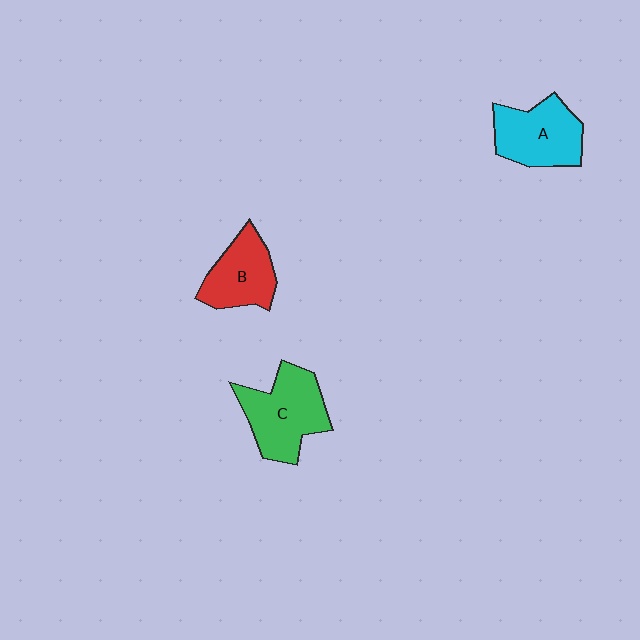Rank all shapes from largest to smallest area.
From largest to smallest: C (green), A (cyan), B (red).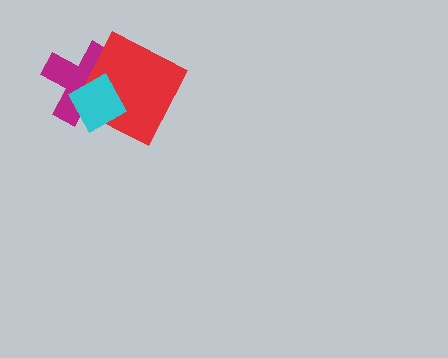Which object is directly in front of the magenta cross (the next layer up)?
The red square is directly in front of the magenta cross.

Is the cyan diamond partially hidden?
No, no other shape covers it.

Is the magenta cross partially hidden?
Yes, it is partially covered by another shape.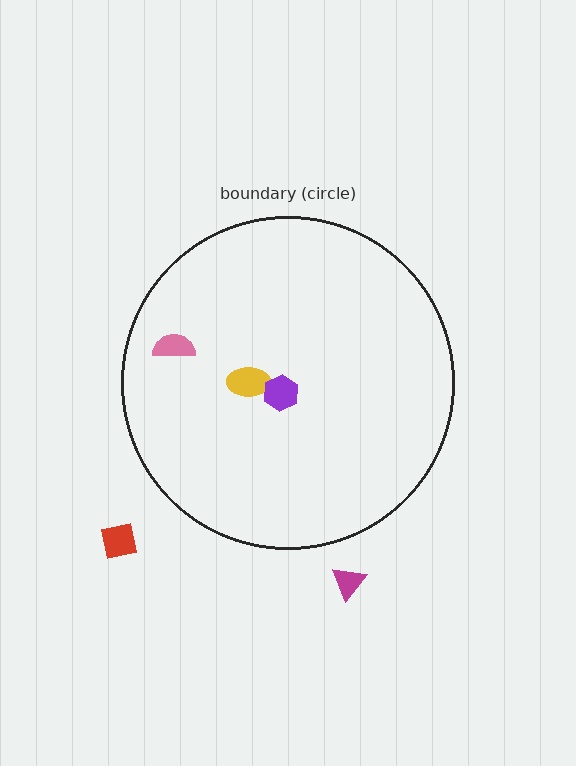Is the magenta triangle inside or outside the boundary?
Outside.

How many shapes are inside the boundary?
3 inside, 2 outside.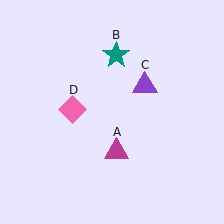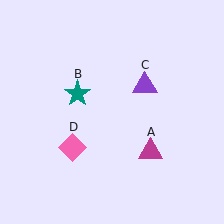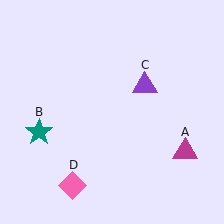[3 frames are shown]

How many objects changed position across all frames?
3 objects changed position: magenta triangle (object A), teal star (object B), pink diamond (object D).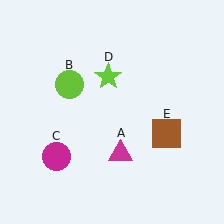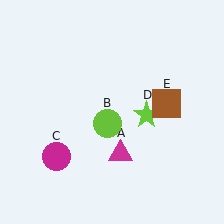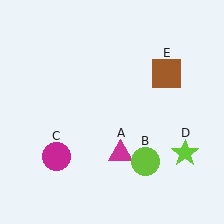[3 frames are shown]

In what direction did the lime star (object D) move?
The lime star (object D) moved down and to the right.